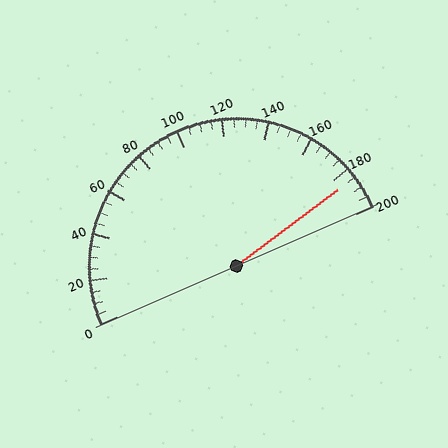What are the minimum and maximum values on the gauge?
The gauge ranges from 0 to 200.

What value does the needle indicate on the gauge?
The needle indicates approximately 185.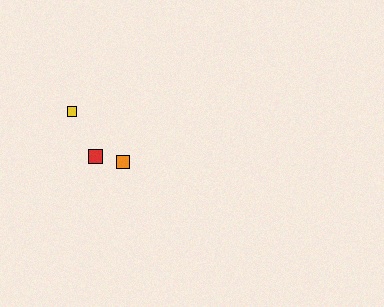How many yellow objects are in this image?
There is 1 yellow object.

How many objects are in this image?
There are 3 objects.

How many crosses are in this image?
There are no crosses.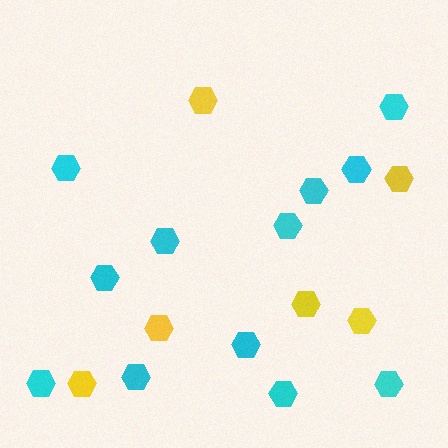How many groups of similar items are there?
There are 2 groups: one group of yellow hexagons (6) and one group of cyan hexagons (12).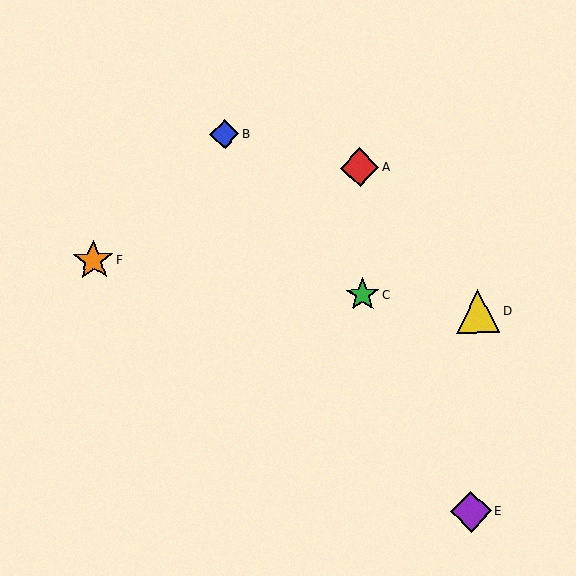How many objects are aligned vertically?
2 objects (A, C) are aligned vertically.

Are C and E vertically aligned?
No, C is at x≈363 and E is at x≈471.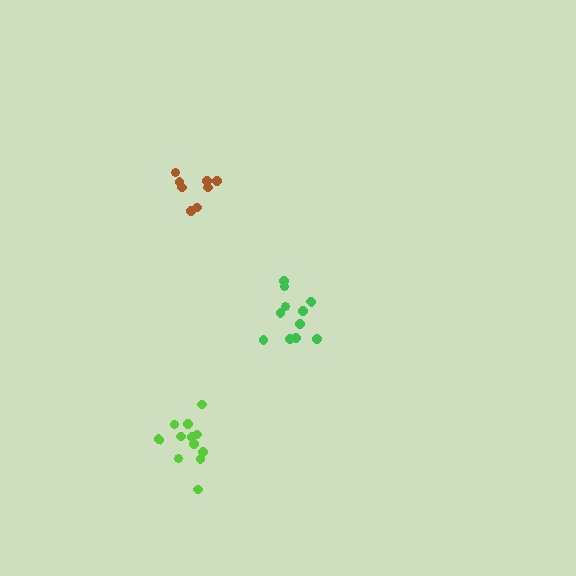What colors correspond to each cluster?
The clusters are colored: brown, green, lime.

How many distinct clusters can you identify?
There are 3 distinct clusters.